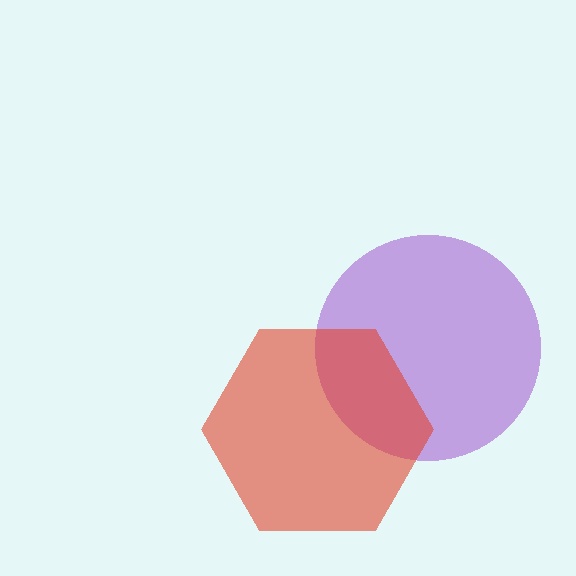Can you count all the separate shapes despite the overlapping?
Yes, there are 2 separate shapes.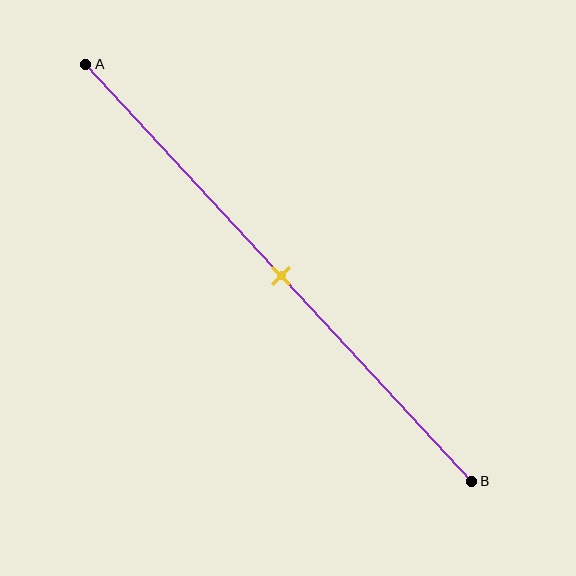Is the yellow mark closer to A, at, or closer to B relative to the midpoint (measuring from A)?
The yellow mark is approximately at the midpoint of segment AB.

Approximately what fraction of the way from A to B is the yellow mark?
The yellow mark is approximately 50% of the way from A to B.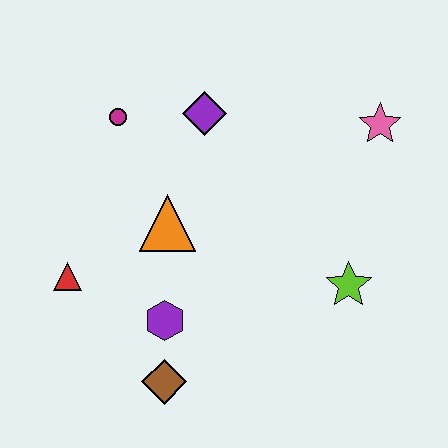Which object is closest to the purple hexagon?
The brown diamond is closest to the purple hexagon.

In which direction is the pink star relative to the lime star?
The pink star is above the lime star.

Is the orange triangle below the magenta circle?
Yes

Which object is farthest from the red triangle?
The pink star is farthest from the red triangle.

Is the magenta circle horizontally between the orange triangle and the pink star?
No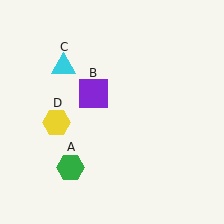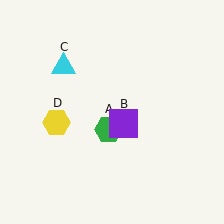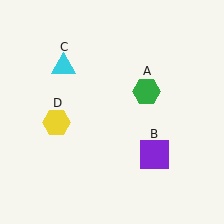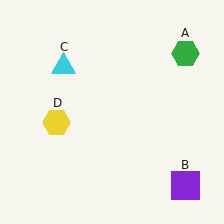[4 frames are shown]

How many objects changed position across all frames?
2 objects changed position: green hexagon (object A), purple square (object B).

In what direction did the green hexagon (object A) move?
The green hexagon (object A) moved up and to the right.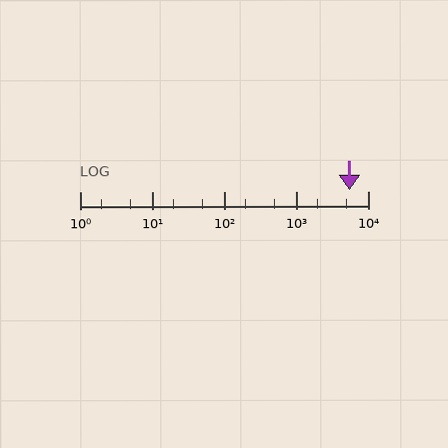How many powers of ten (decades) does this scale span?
The scale spans 4 decades, from 1 to 10000.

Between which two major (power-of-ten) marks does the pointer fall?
The pointer is between 1000 and 10000.